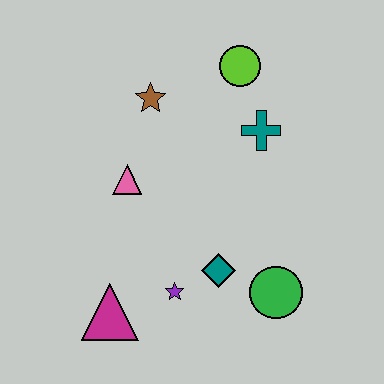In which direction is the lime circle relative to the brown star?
The lime circle is to the right of the brown star.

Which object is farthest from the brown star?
The green circle is farthest from the brown star.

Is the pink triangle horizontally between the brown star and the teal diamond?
No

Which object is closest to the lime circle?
The teal cross is closest to the lime circle.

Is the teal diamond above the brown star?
No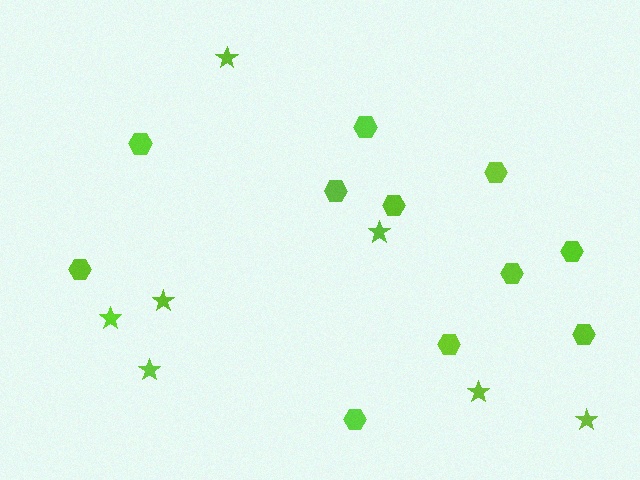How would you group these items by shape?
There are 2 groups: one group of stars (7) and one group of hexagons (11).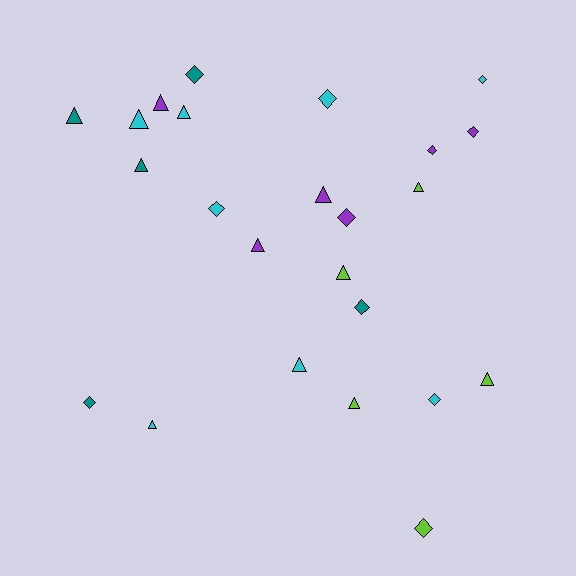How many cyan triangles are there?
There are 4 cyan triangles.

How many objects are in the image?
There are 24 objects.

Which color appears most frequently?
Cyan, with 8 objects.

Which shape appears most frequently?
Triangle, with 13 objects.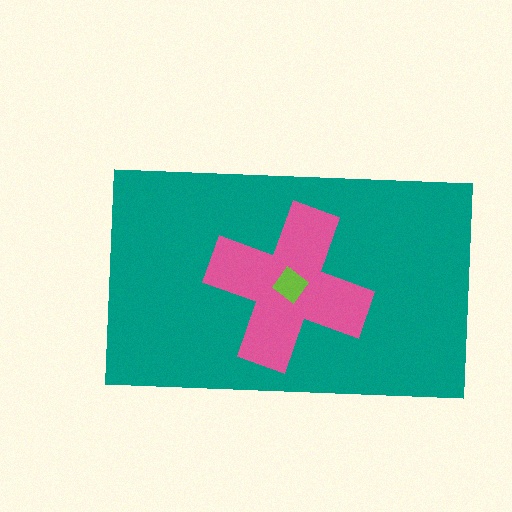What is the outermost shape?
The teal rectangle.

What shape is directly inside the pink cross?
The lime diamond.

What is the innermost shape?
The lime diamond.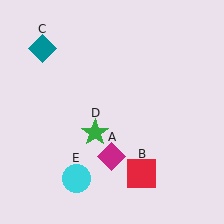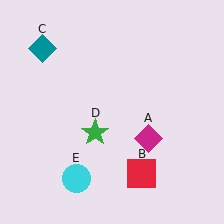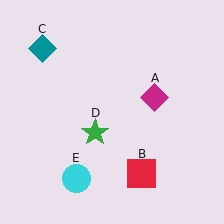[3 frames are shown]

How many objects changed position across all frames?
1 object changed position: magenta diamond (object A).